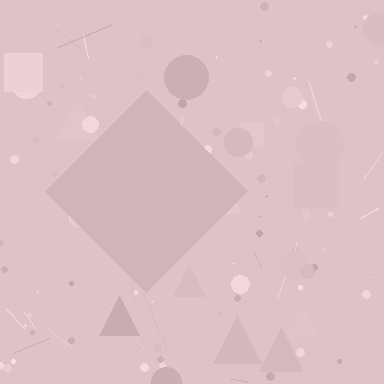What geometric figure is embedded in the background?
A diamond is embedded in the background.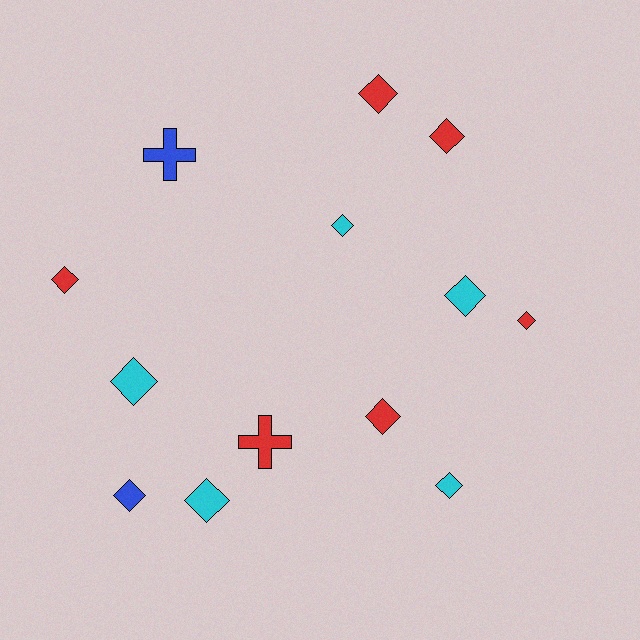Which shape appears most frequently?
Diamond, with 11 objects.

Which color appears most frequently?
Red, with 6 objects.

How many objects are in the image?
There are 13 objects.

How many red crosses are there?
There is 1 red cross.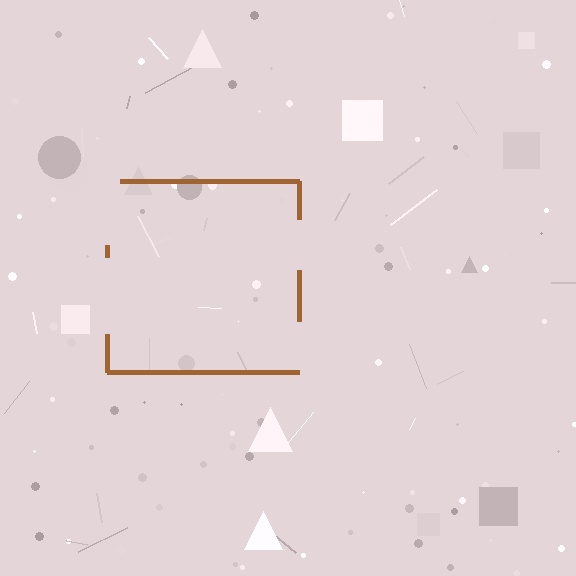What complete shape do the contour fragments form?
The contour fragments form a square.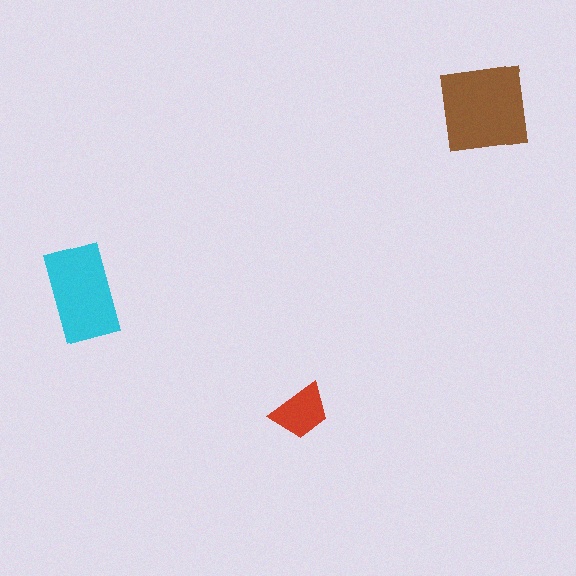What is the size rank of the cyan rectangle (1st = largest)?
2nd.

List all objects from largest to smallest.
The brown square, the cyan rectangle, the red trapezoid.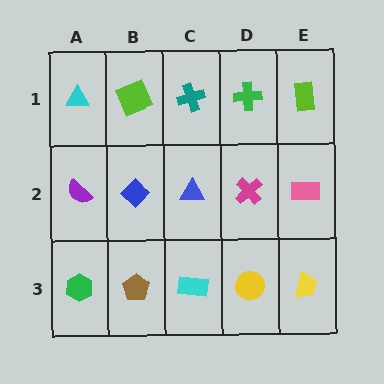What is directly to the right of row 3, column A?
A brown pentagon.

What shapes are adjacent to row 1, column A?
A purple semicircle (row 2, column A), a lime square (row 1, column B).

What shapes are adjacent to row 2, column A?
A cyan triangle (row 1, column A), a green hexagon (row 3, column A), a blue diamond (row 2, column B).